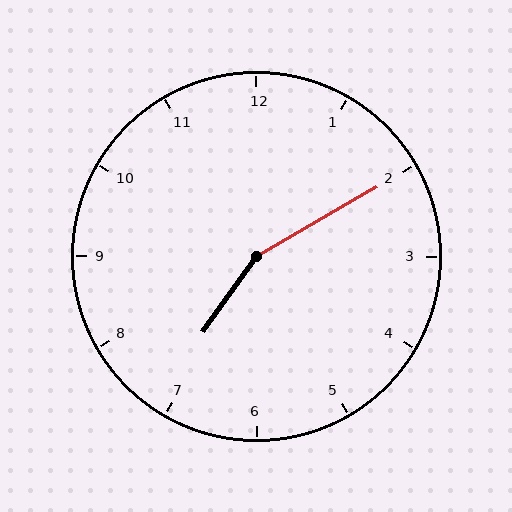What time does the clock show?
7:10.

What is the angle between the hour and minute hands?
Approximately 155 degrees.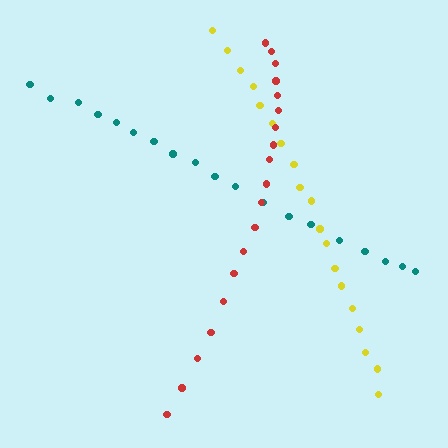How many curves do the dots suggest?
There are 3 distinct paths.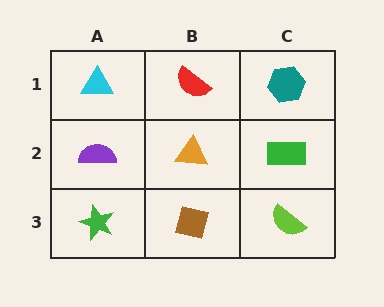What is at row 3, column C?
A lime semicircle.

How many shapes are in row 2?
3 shapes.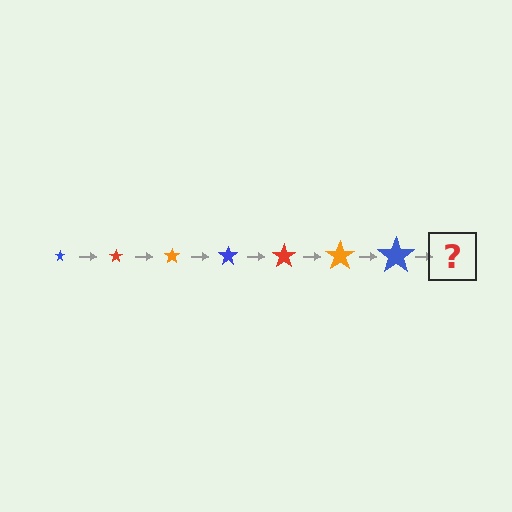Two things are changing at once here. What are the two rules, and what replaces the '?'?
The two rules are that the star grows larger each step and the color cycles through blue, red, and orange. The '?' should be a red star, larger than the previous one.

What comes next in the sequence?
The next element should be a red star, larger than the previous one.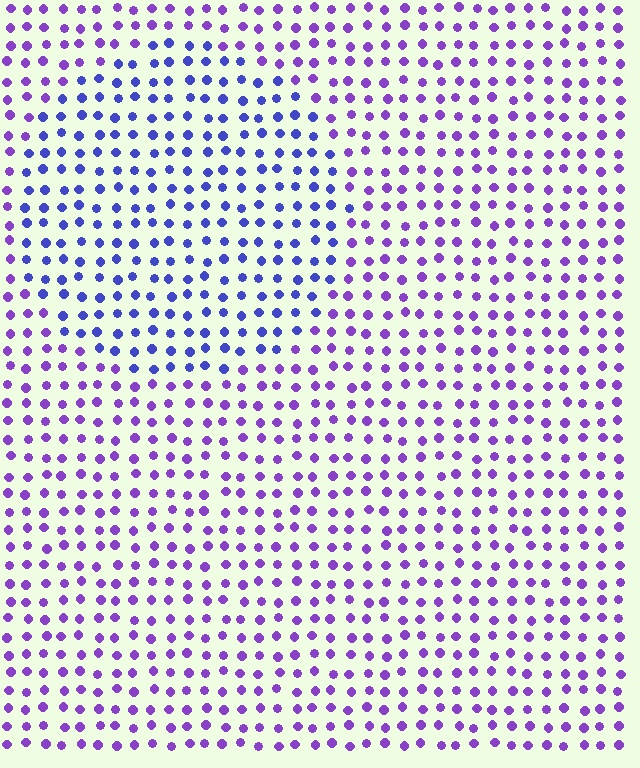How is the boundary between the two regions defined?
The boundary is defined purely by a slight shift in hue (about 35 degrees). Spacing, size, and orientation are identical on both sides.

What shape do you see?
I see a circle.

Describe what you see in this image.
The image is filled with small purple elements in a uniform arrangement. A circle-shaped region is visible where the elements are tinted to a slightly different hue, forming a subtle color boundary.